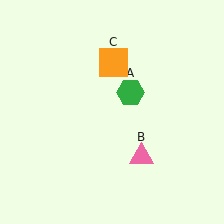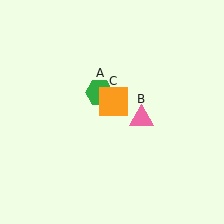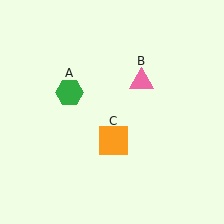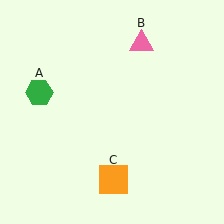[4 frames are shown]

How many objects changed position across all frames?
3 objects changed position: green hexagon (object A), pink triangle (object B), orange square (object C).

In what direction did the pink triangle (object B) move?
The pink triangle (object B) moved up.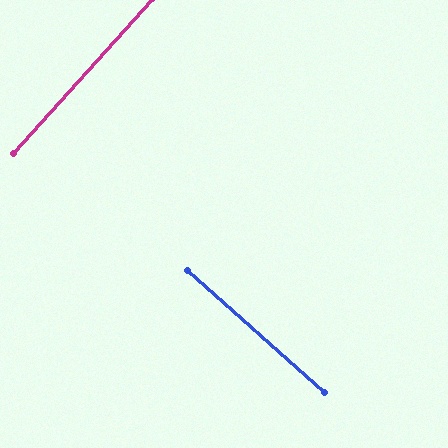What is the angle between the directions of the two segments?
Approximately 90 degrees.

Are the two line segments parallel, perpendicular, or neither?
Perpendicular — they meet at approximately 90°.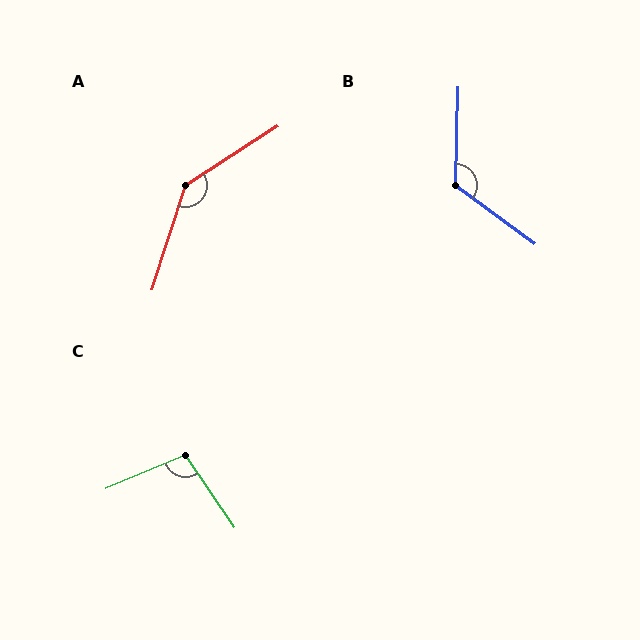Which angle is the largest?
A, at approximately 140 degrees.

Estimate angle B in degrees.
Approximately 125 degrees.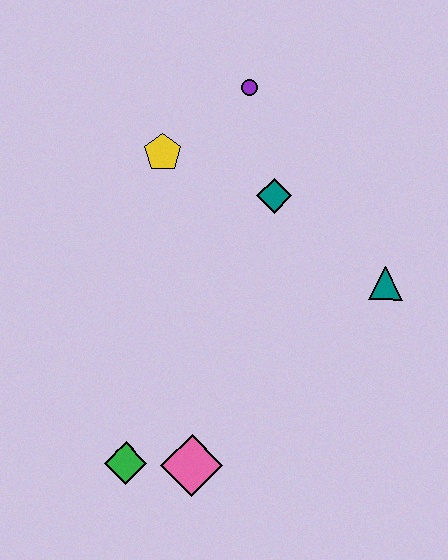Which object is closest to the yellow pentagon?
The purple circle is closest to the yellow pentagon.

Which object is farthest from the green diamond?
The purple circle is farthest from the green diamond.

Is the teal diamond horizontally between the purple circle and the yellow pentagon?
No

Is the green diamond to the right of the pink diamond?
No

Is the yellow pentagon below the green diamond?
No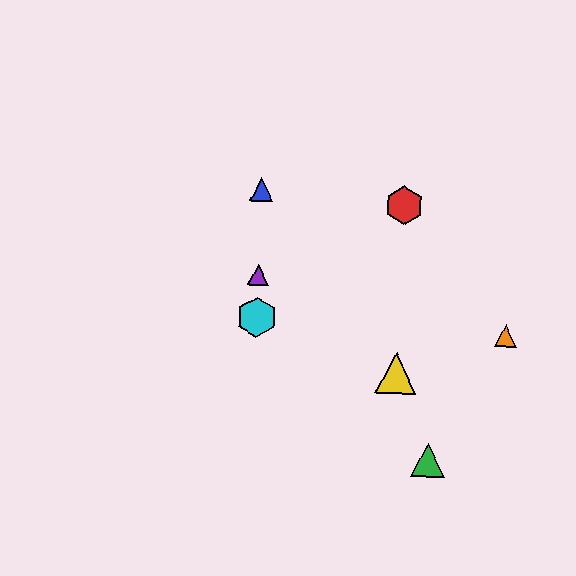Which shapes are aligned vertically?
The blue triangle, the purple triangle, the cyan hexagon are aligned vertically.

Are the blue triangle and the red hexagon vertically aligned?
No, the blue triangle is at x≈262 and the red hexagon is at x≈404.